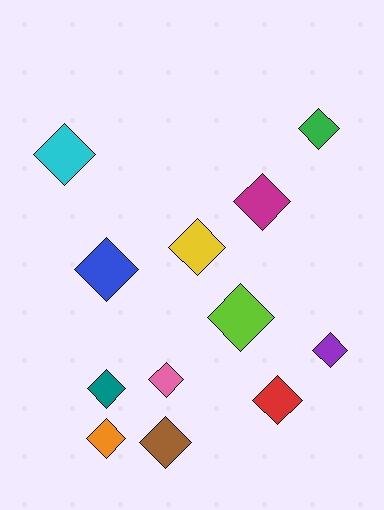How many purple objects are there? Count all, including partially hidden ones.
There is 1 purple object.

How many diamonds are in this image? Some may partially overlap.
There are 12 diamonds.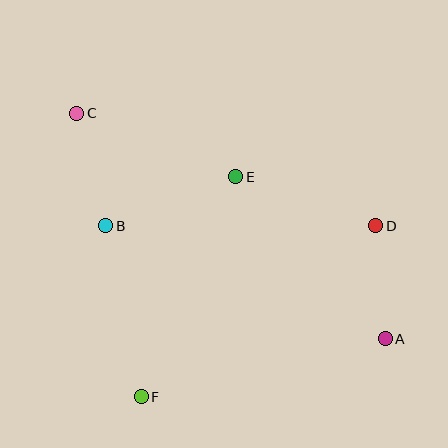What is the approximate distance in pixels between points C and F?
The distance between C and F is approximately 291 pixels.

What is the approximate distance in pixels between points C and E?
The distance between C and E is approximately 171 pixels.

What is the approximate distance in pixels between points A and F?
The distance between A and F is approximately 251 pixels.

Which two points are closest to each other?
Points A and D are closest to each other.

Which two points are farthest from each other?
Points A and C are farthest from each other.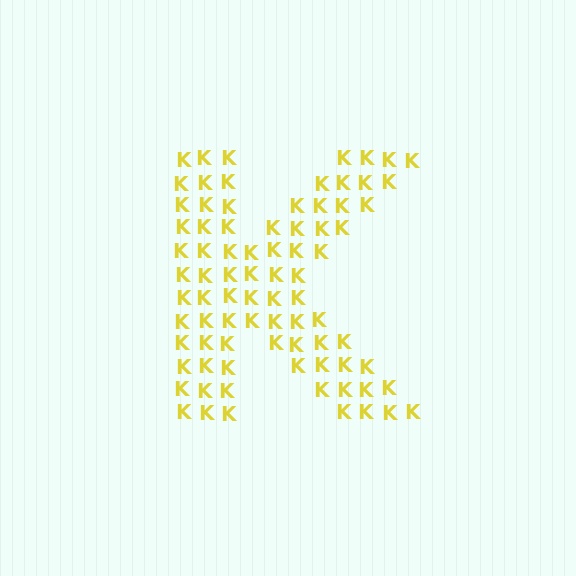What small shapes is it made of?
It is made of small letter K's.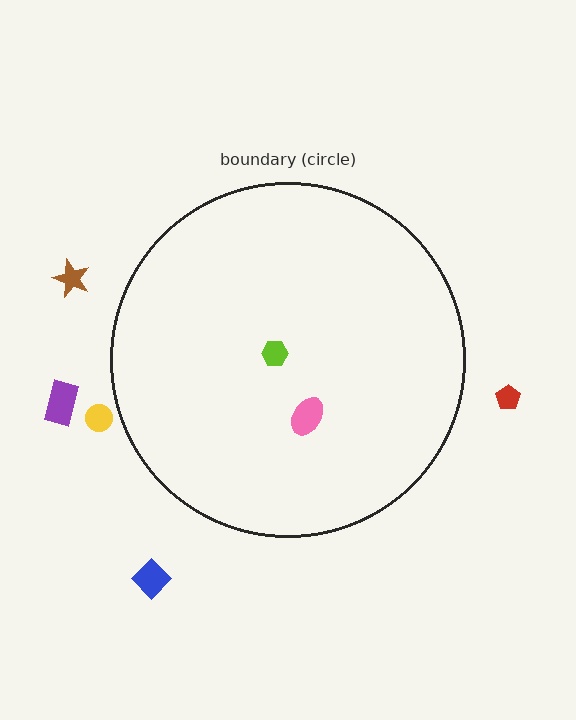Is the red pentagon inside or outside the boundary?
Outside.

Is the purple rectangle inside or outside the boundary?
Outside.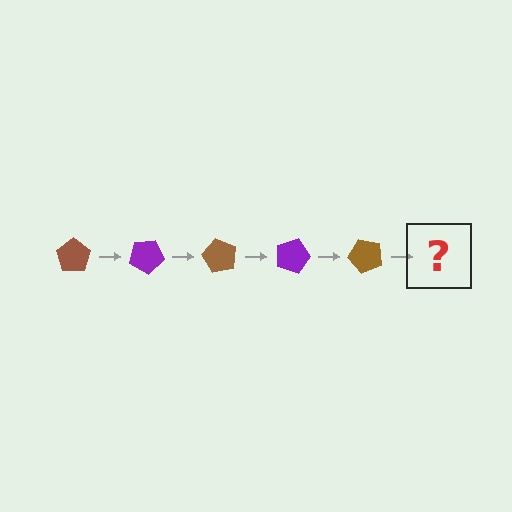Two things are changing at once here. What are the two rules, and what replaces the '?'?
The two rules are that it rotates 30 degrees each step and the color cycles through brown and purple. The '?' should be a purple pentagon, rotated 150 degrees from the start.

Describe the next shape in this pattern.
It should be a purple pentagon, rotated 150 degrees from the start.